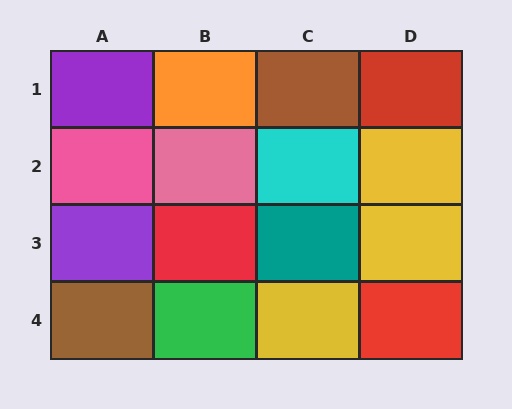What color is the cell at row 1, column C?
Brown.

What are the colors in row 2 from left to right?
Pink, pink, cyan, yellow.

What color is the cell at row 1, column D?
Red.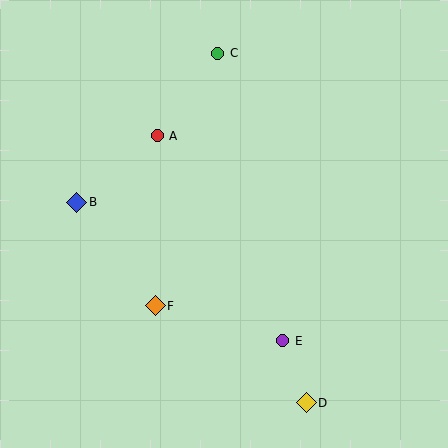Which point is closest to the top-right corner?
Point C is closest to the top-right corner.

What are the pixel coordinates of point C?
Point C is at (218, 53).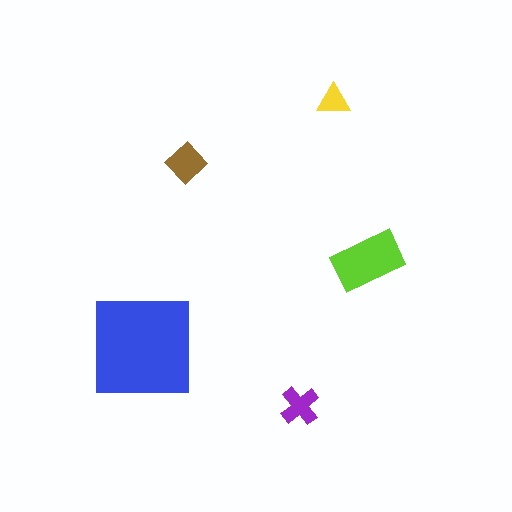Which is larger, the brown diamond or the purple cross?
The brown diamond.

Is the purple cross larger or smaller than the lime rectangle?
Smaller.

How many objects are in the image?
There are 5 objects in the image.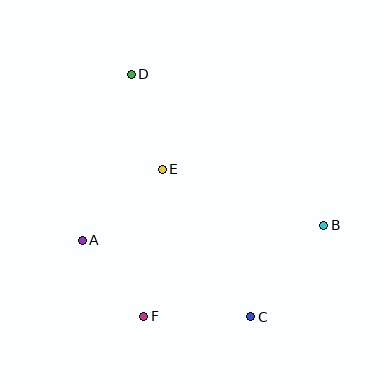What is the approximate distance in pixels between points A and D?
The distance between A and D is approximately 173 pixels.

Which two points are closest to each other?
Points A and F are closest to each other.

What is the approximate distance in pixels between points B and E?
The distance between B and E is approximately 171 pixels.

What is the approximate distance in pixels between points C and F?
The distance between C and F is approximately 107 pixels.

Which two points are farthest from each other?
Points C and D are farthest from each other.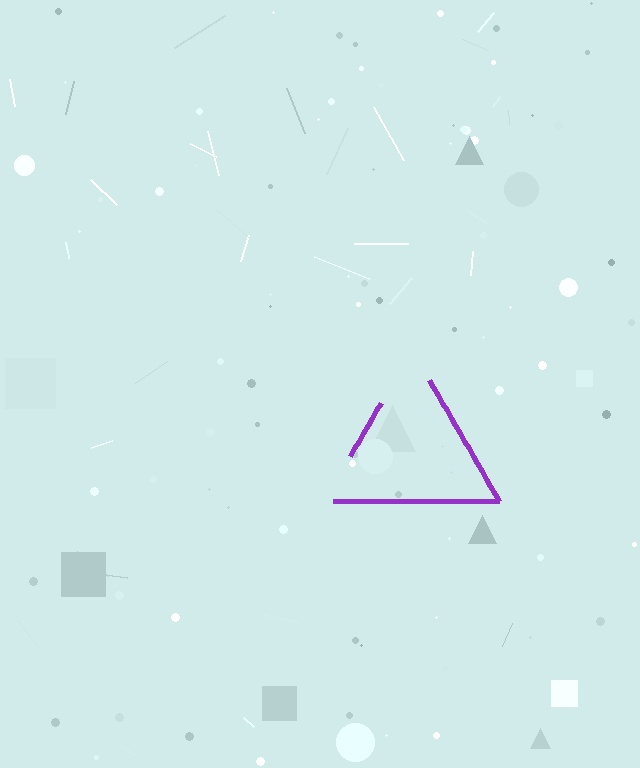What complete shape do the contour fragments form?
The contour fragments form a triangle.